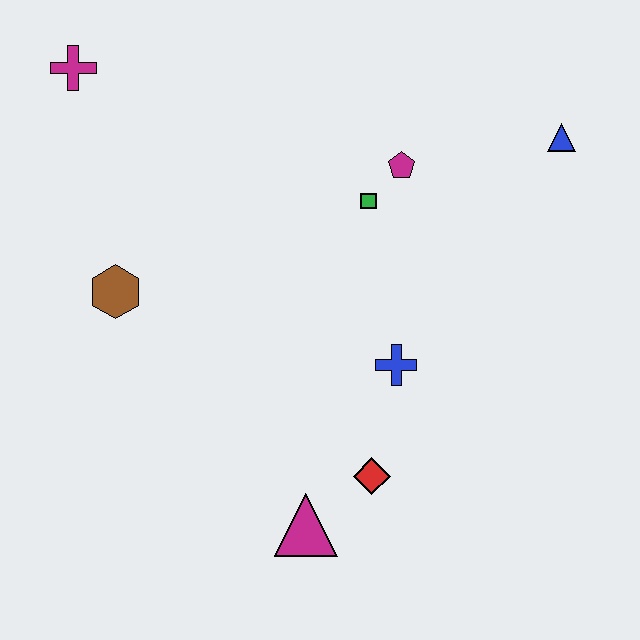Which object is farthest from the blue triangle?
The magenta cross is farthest from the blue triangle.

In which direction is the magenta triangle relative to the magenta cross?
The magenta triangle is below the magenta cross.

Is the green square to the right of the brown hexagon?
Yes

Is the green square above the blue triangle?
No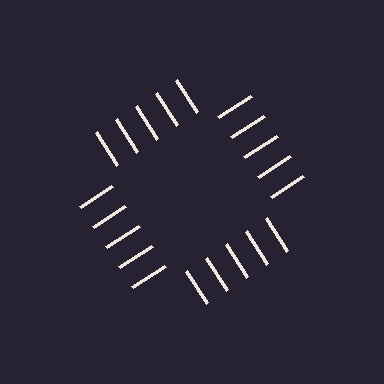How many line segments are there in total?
20 — 5 along each of the 4 edges.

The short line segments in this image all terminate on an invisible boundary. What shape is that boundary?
An illusory square — the line segments terminate on its edges but no continuous stroke is drawn.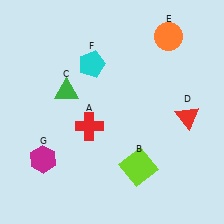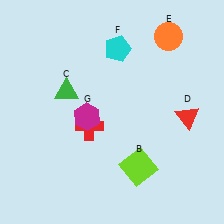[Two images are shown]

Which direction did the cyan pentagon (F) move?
The cyan pentagon (F) moved right.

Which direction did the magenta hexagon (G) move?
The magenta hexagon (G) moved right.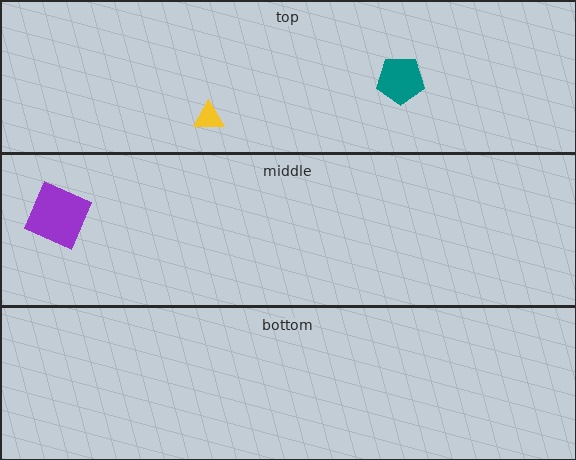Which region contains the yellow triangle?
The top region.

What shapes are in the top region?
The yellow triangle, the teal pentagon.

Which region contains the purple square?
The middle region.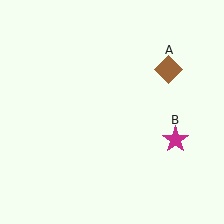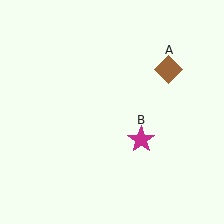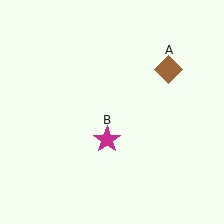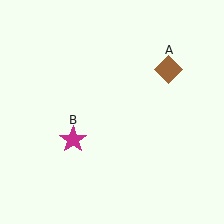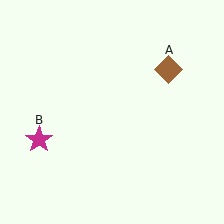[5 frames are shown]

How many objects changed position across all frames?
1 object changed position: magenta star (object B).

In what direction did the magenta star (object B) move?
The magenta star (object B) moved left.